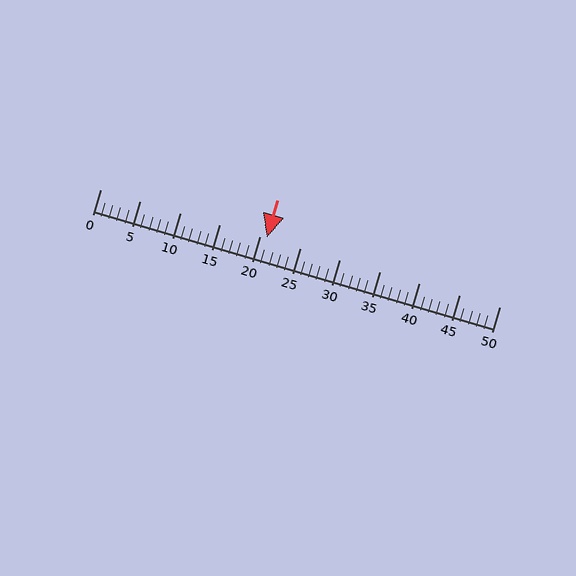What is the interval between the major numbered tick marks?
The major tick marks are spaced 5 units apart.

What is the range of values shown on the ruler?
The ruler shows values from 0 to 50.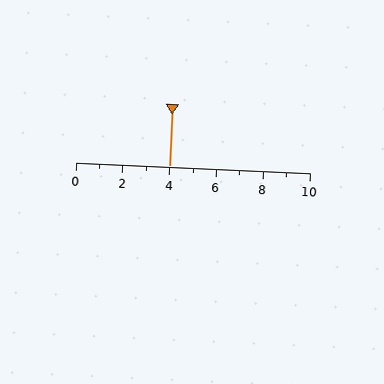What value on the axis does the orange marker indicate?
The marker indicates approximately 4.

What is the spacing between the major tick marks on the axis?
The major ticks are spaced 2 apart.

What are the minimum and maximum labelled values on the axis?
The axis runs from 0 to 10.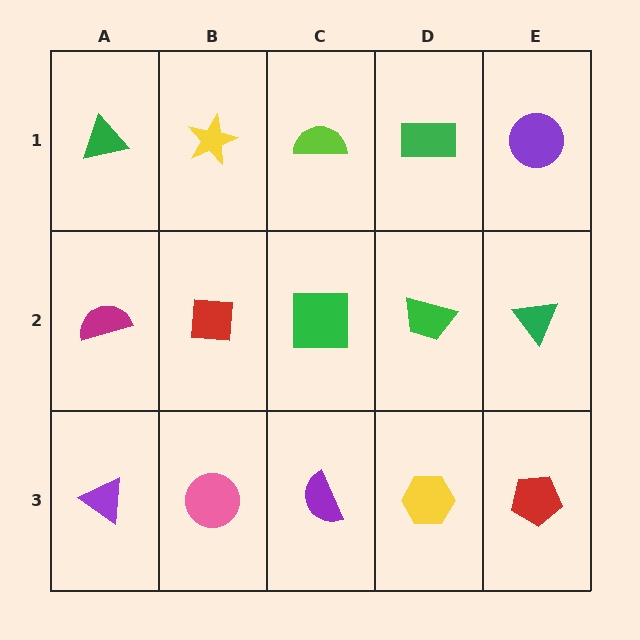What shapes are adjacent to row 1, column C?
A green square (row 2, column C), a yellow star (row 1, column B), a green rectangle (row 1, column D).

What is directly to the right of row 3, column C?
A yellow hexagon.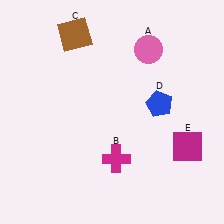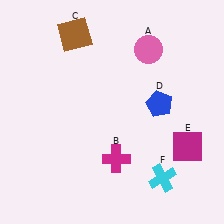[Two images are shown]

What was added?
A cyan cross (F) was added in Image 2.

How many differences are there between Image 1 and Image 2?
There is 1 difference between the two images.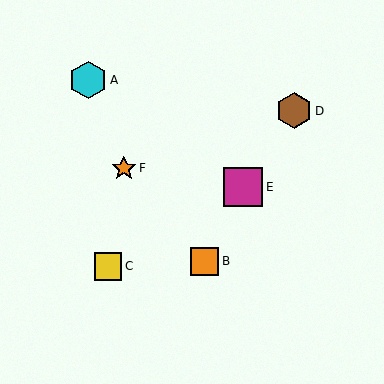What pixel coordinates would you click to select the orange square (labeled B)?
Click at (205, 261) to select the orange square B.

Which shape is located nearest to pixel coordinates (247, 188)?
The magenta square (labeled E) at (243, 187) is nearest to that location.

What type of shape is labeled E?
Shape E is a magenta square.